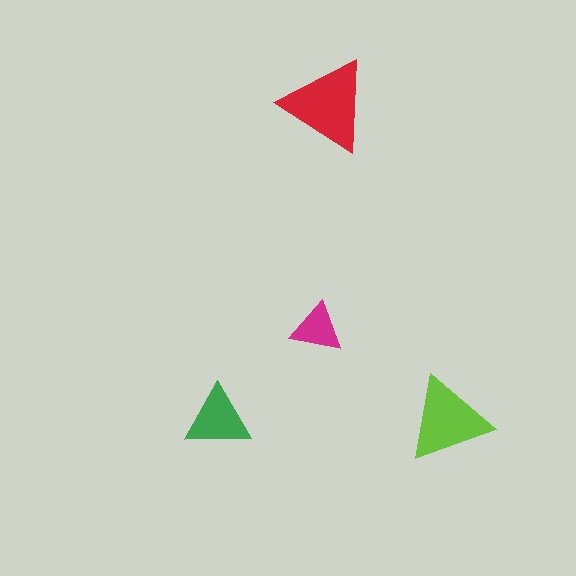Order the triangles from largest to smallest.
the red one, the lime one, the green one, the magenta one.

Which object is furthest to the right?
The lime triangle is rightmost.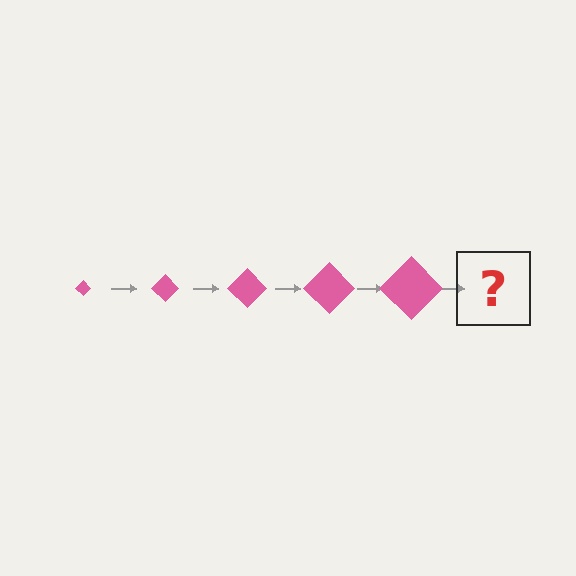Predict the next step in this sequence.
The next step is a pink diamond, larger than the previous one.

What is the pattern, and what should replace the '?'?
The pattern is that the diamond gets progressively larger each step. The '?' should be a pink diamond, larger than the previous one.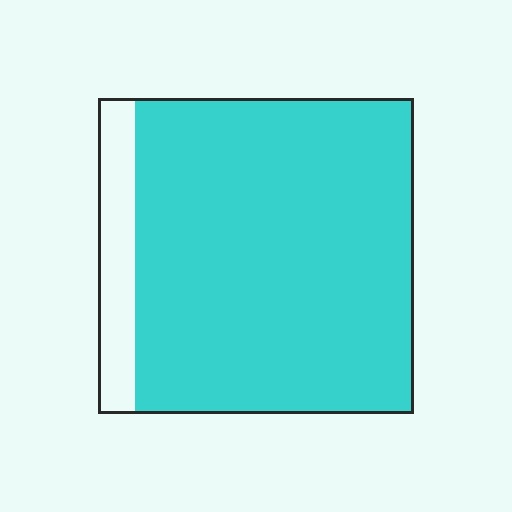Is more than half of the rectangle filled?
Yes.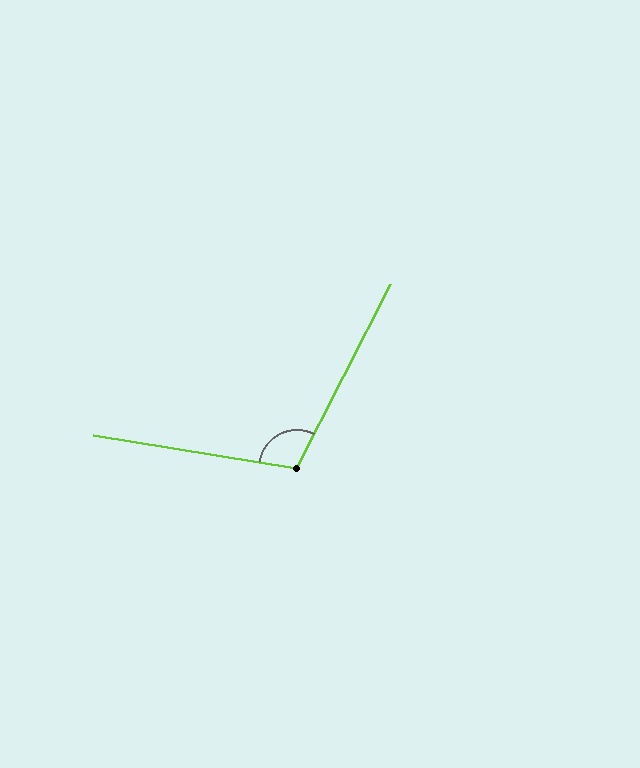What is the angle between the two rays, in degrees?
Approximately 108 degrees.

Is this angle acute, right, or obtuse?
It is obtuse.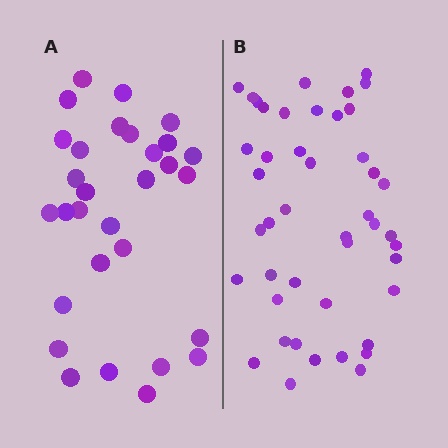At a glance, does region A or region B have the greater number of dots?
Region B (the right region) has more dots.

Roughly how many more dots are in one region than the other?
Region B has approximately 15 more dots than region A.